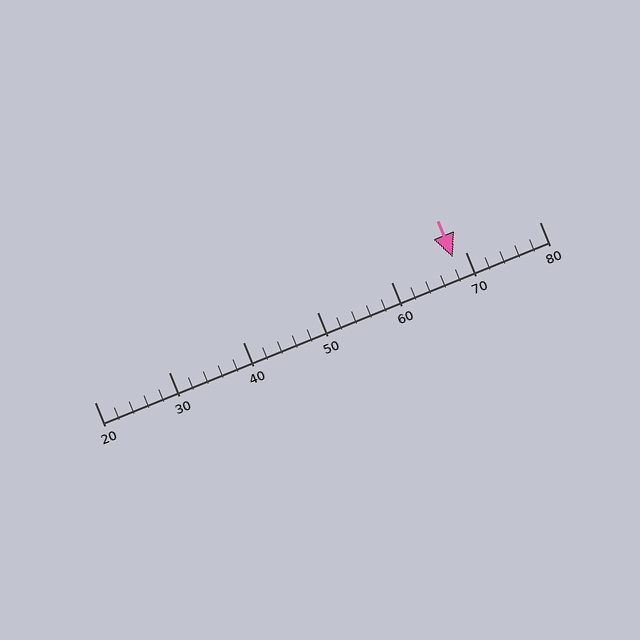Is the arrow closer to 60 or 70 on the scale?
The arrow is closer to 70.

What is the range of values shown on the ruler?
The ruler shows values from 20 to 80.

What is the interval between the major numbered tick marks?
The major tick marks are spaced 10 units apart.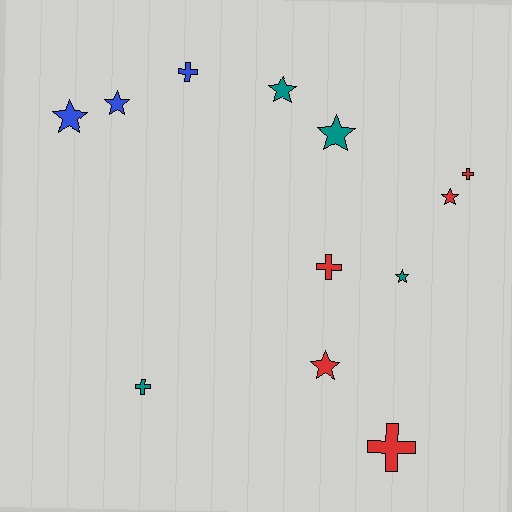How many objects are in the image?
There are 12 objects.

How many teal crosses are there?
There is 1 teal cross.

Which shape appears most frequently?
Star, with 7 objects.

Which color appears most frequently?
Red, with 5 objects.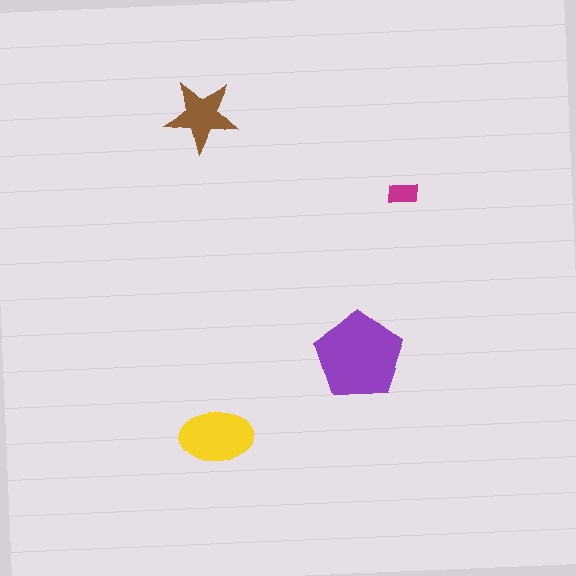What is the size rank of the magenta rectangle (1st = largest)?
4th.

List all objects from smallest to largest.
The magenta rectangle, the brown star, the yellow ellipse, the purple pentagon.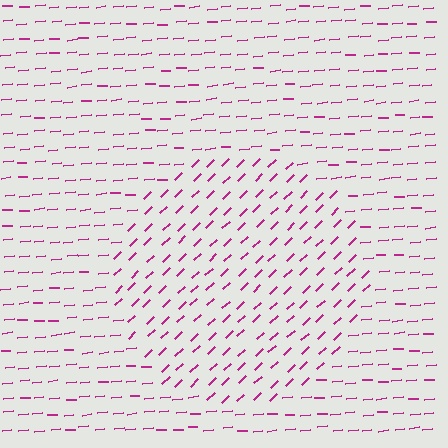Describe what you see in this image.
The image is filled with small magenta line segments. A circle region in the image has lines oriented differently from the surrounding lines, creating a visible texture boundary.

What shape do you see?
I see a circle.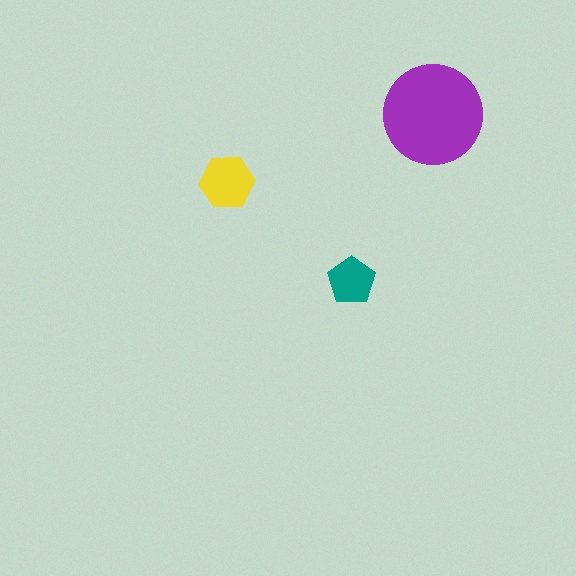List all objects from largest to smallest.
The purple circle, the yellow hexagon, the teal pentagon.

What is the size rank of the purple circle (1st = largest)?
1st.